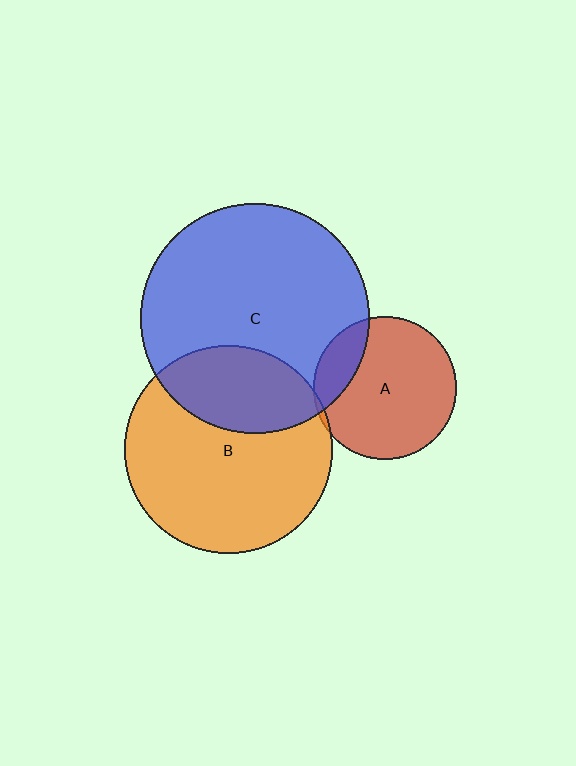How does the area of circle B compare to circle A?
Approximately 2.1 times.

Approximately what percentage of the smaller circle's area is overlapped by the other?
Approximately 30%.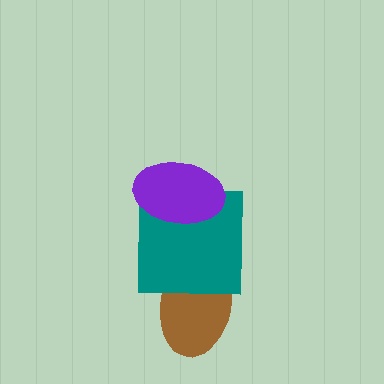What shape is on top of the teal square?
The purple ellipse is on top of the teal square.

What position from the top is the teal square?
The teal square is 2nd from the top.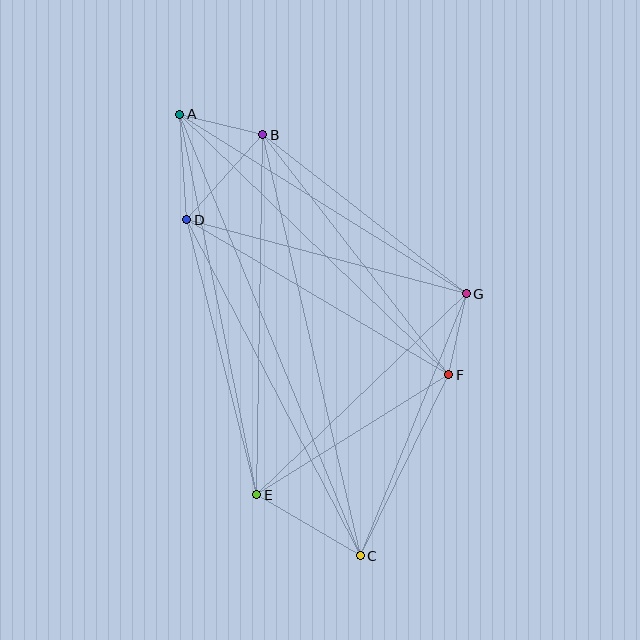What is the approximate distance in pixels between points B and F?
The distance between B and F is approximately 304 pixels.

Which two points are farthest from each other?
Points A and C are farthest from each other.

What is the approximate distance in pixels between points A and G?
The distance between A and G is approximately 338 pixels.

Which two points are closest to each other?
Points F and G are closest to each other.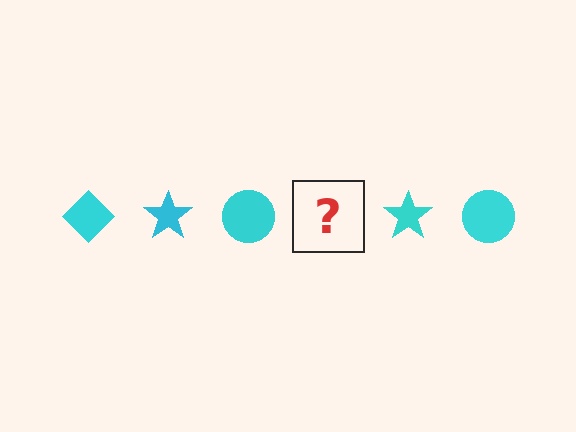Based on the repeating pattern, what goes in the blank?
The blank should be a cyan diamond.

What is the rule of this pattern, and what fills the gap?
The rule is that the pattern cycles through diamond, star, circle shapes in cyan. The gap should be filled with a cyan diamond.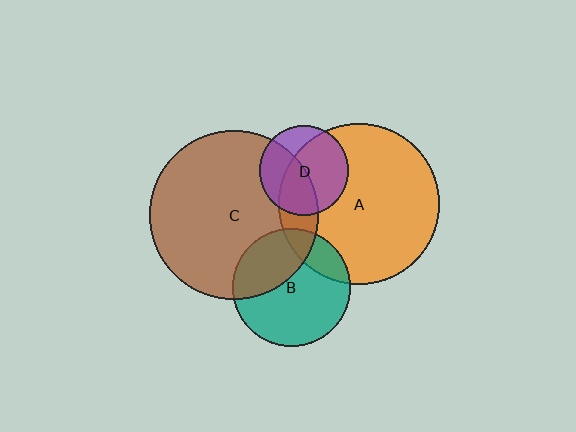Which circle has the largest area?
Circle C (brown).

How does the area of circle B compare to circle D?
Approximately 1.7 times.